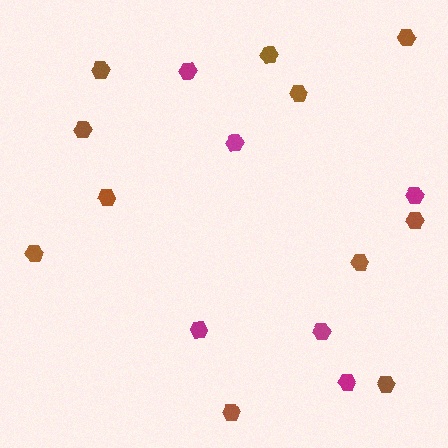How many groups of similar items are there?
There are 2 groups: one group of magenta hexagons (6) and one group of brown hexagons (11).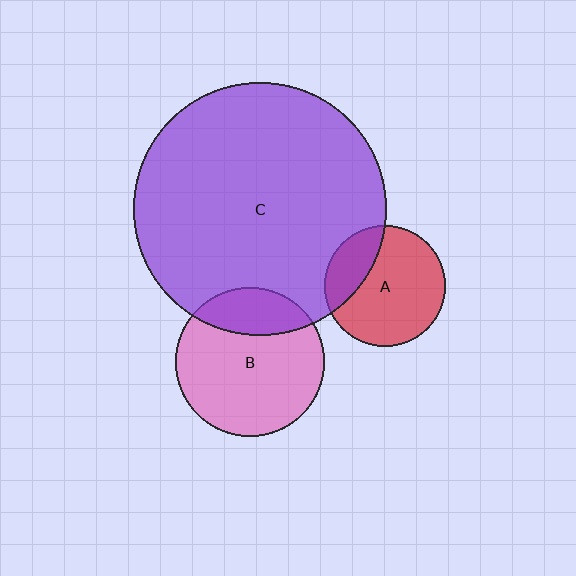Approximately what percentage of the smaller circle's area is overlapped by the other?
Approximately 25%.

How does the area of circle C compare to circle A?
Approximately 4.4 times.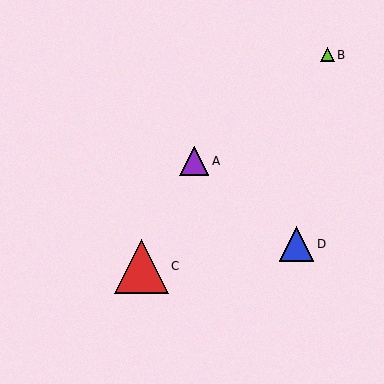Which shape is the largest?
The red triangle (labeled C) is the largest.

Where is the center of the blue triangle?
The center of the blue triangle is at (296, 244).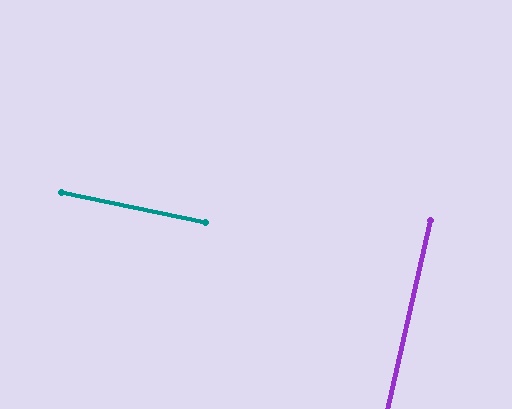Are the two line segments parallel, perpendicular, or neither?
Perpendicular — they meet at approximately 89°.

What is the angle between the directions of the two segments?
Approximately 89 degrees.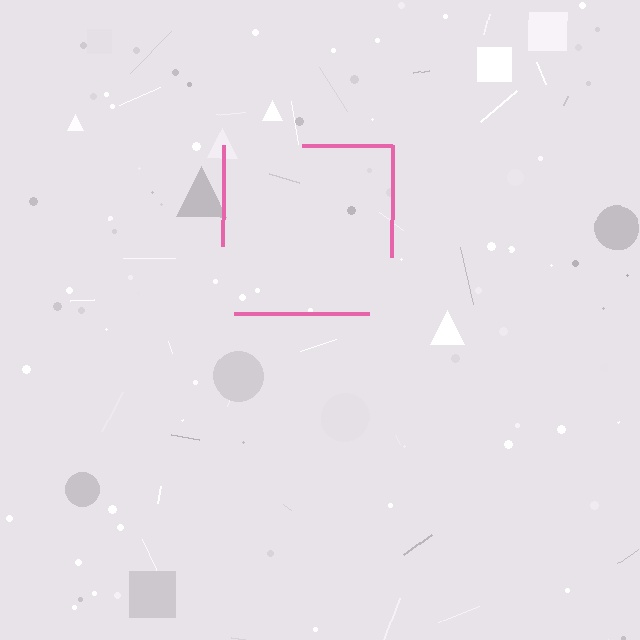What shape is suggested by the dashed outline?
The dashed outline suggests a square.